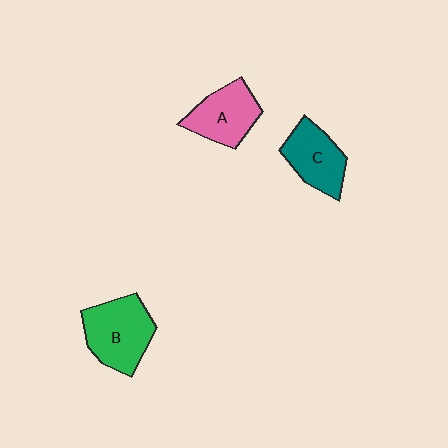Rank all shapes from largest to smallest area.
From largest to smallest: B (green), A (pink), C (teal).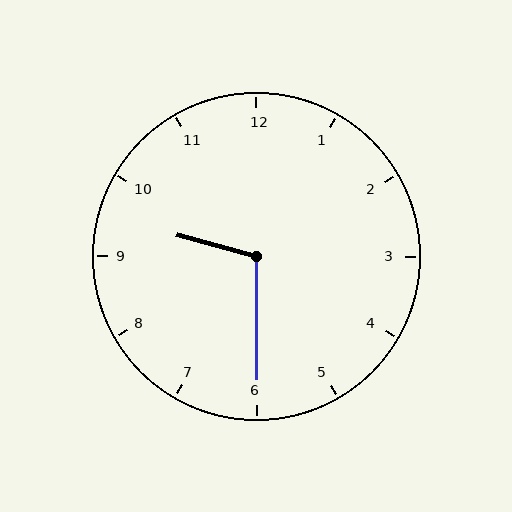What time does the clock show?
9:30.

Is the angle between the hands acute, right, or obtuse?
It is obtuse.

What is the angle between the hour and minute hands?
Approximately 105 degrees.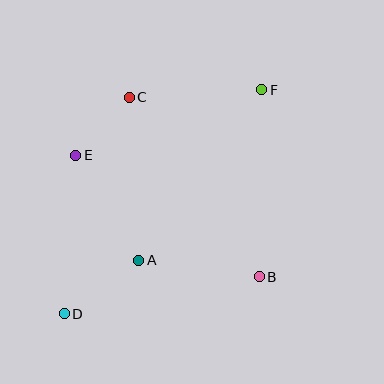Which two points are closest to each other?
Points C and E are closest to each other.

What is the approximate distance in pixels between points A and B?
The distance between A and B is approximately 122 pixels.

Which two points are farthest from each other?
Points D and F are farthest from each other.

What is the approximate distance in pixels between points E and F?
The distance between E and F is approximately 197 pixels.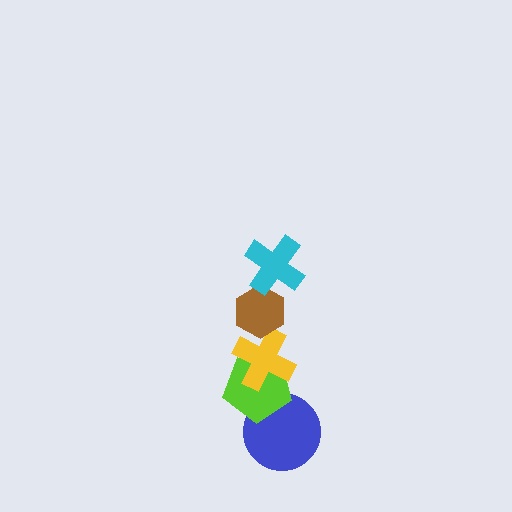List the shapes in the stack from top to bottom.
From top to bottom: the cyan cross, the brown hexagon, the yellow cross, the lime pentagon, the blue circle.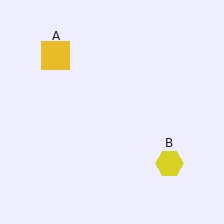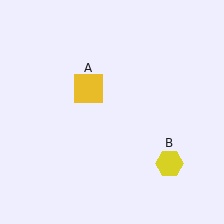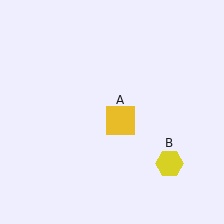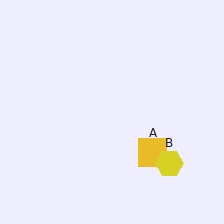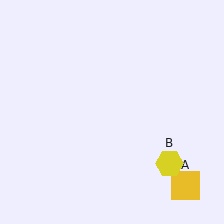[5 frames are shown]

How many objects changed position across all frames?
1 object changed position: yellow square (object A).